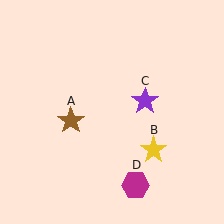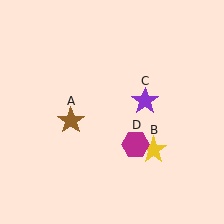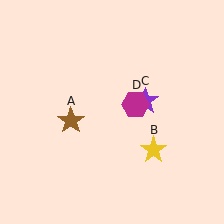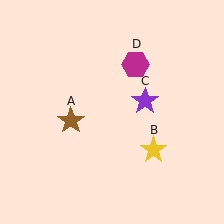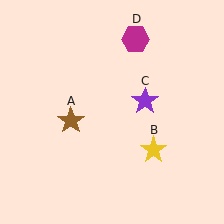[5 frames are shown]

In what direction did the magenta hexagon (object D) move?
The magenta hexagon (object D) moved up.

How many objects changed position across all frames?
1 object changed position: magenta hexagon (object D).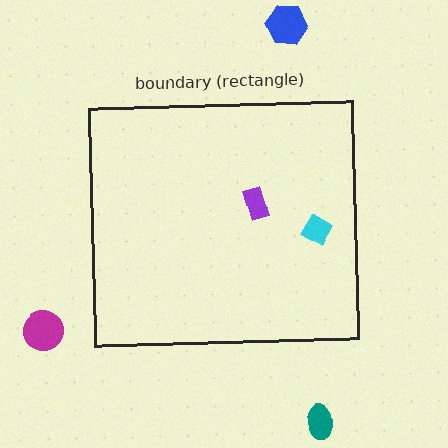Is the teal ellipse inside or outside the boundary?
Outside.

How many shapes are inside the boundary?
2 inside, 3 outside.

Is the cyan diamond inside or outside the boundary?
Inside.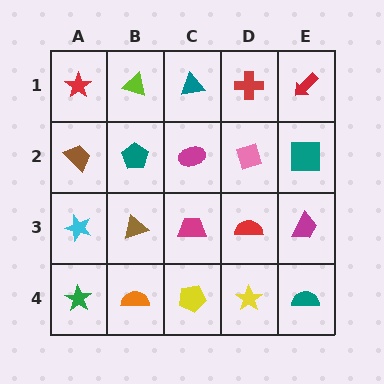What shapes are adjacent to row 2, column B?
A lime triangle (row 1, column B), a brown triangle (row 3, column B), a brown trapezoid (row 2, column A), a magenta ellipse (row 2, column C).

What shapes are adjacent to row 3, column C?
A magenta ellipse (row 2, column C), a yellow pentagon (row 4, column C), a brown triangle (row 3, column B), a red semicircle (row 3, column D).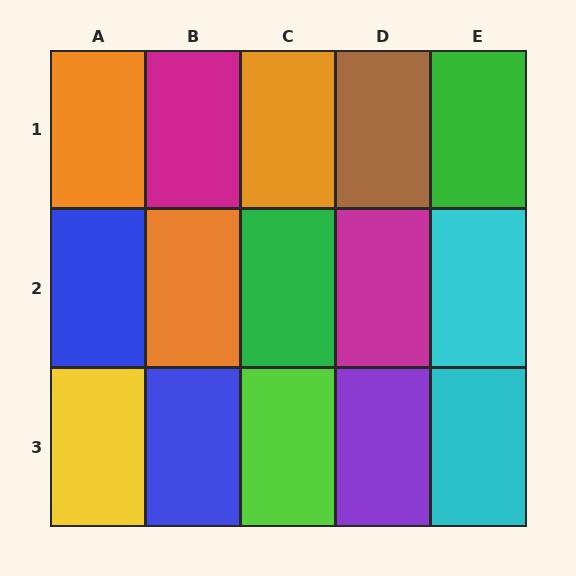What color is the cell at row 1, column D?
Brown.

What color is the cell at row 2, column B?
Orange.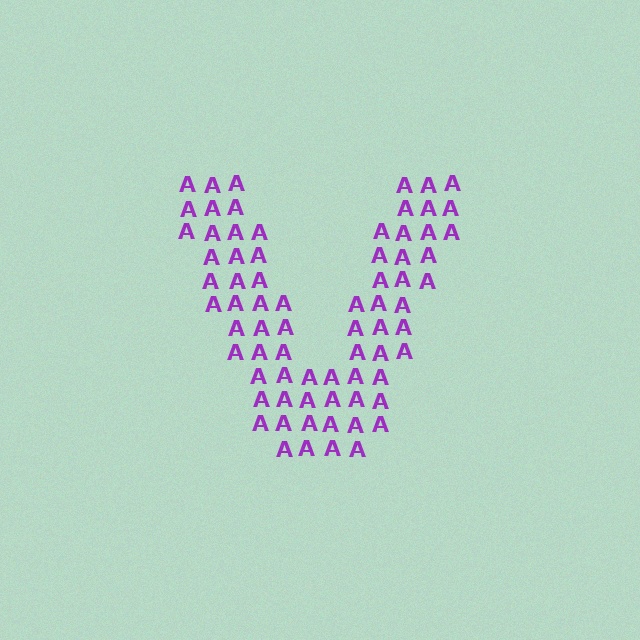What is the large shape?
The large shape is the letter V.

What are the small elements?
The small elements are letter A's.